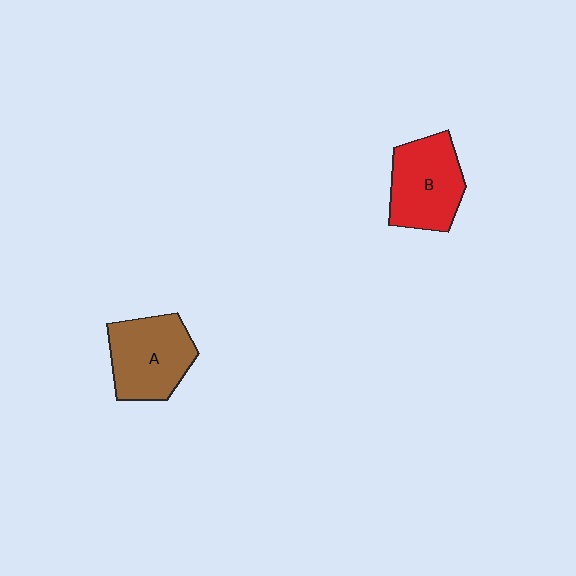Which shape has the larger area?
Shape A (brown).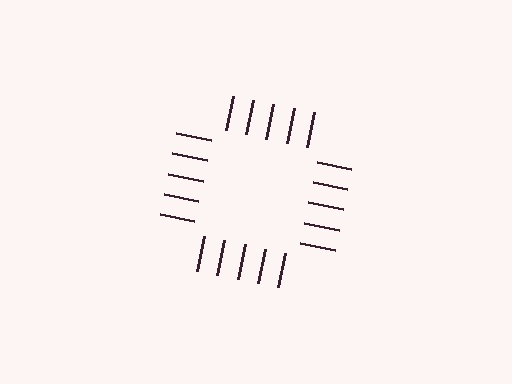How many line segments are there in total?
20 — 5 along each of the 4 edges.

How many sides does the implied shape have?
4 sides — the line-ends trace a square.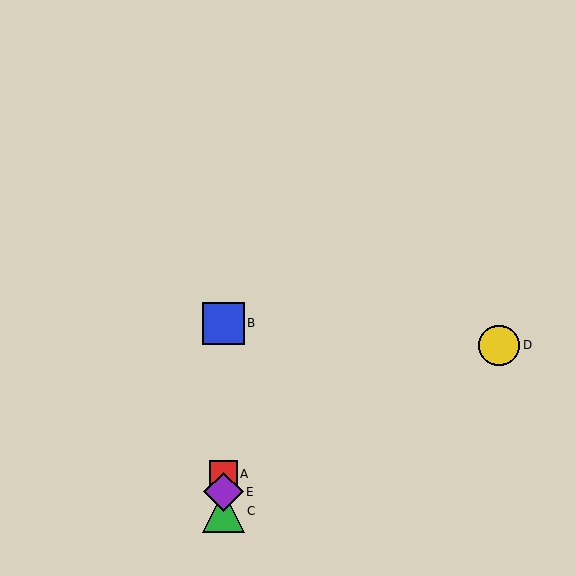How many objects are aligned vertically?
4 objects (A, B, C, E) are aligned vertically.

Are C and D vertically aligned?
No, C is at x≈224 and D is at x≈499.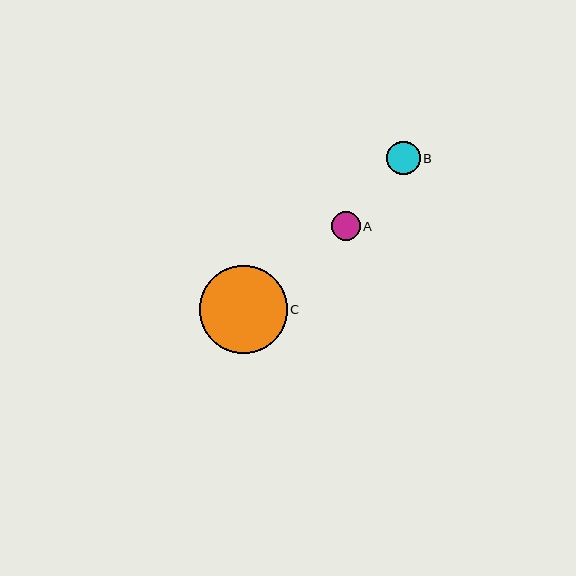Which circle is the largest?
Circle C is the largest with a size of approximately 88 pixels.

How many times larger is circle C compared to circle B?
Circle C is approximately 2.6 times the size of circle B.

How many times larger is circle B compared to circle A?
Circle B is approximately 1.1 times the size of circle A.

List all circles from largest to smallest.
From largest to smallest: C, B, A.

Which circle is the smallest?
Circle A is the smallest with a size of approximately 29 pixels.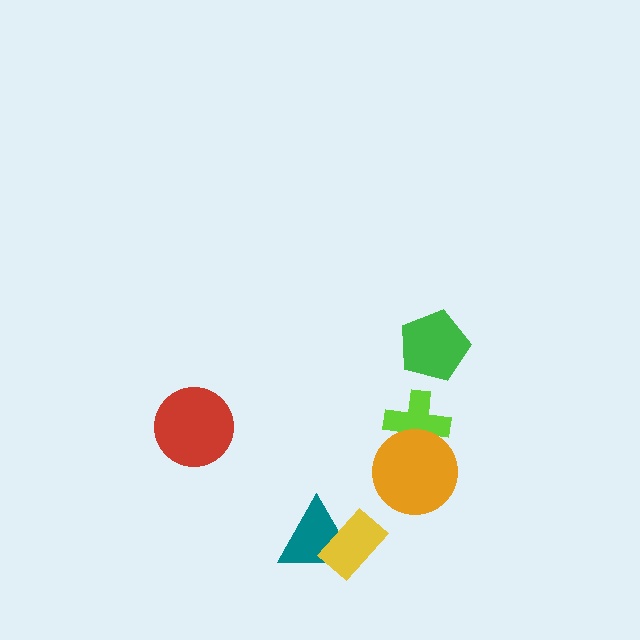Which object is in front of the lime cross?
The orange circle is in front of the lime cross.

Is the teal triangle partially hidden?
Yes, it is partially covered by another shape.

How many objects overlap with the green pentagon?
0 objects overlap with the green pentagon.